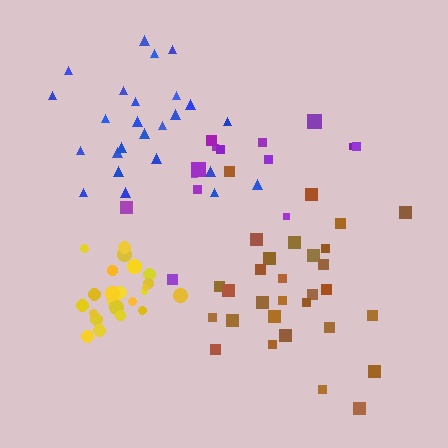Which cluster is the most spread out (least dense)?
Purple.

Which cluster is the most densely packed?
Yellow.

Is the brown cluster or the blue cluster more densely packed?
Blue.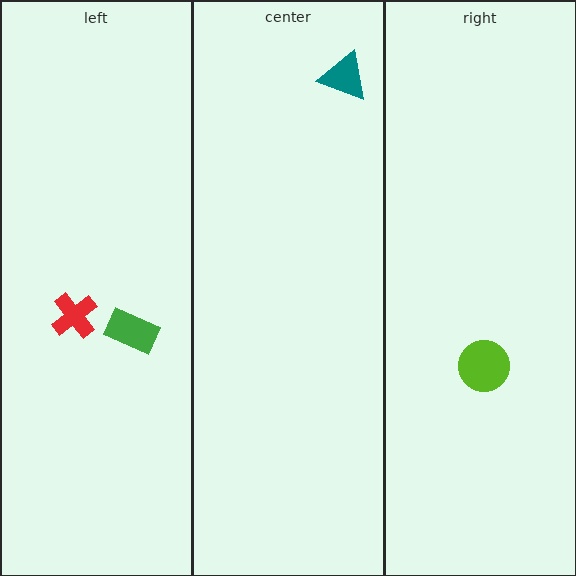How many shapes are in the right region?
1.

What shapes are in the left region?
The red cross, the green rectangle.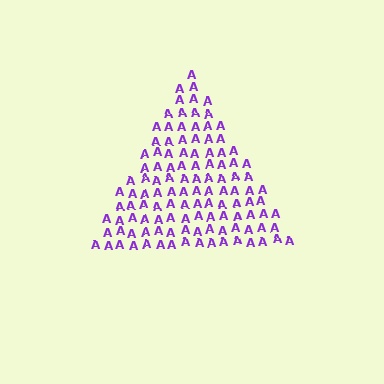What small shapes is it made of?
It is made of small letter A's.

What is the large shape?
The large shape is a triangle.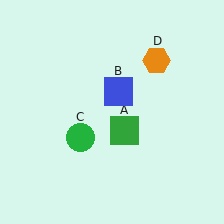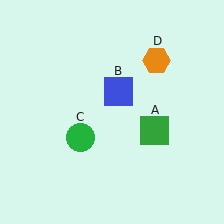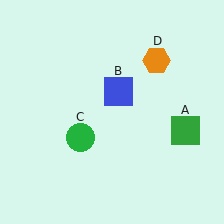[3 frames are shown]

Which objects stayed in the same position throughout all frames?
Blue square (object B) and green circle (object C) and orange hexagon (object D) remained stationary.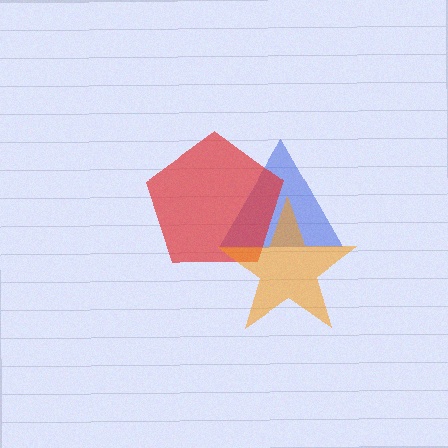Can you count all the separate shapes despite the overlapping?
Yes, there are 3 separate shapes.